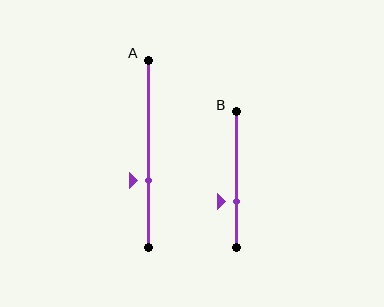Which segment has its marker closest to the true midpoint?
Segment A has its marker closest to the true midpoint.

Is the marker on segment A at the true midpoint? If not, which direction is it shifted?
No, the marker on segment A is shifted downward by about 14% of the segment length.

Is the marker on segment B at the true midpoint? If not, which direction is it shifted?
No, the marker on segment B is shifted downward by about 17% of the segment length.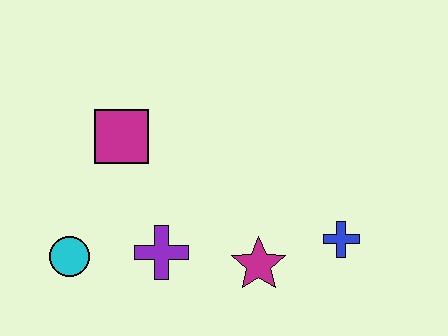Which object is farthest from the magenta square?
The blue cross is farthest from the magenta square.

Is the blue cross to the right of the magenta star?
Yes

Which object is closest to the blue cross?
The magenta star is closest to the blue cross.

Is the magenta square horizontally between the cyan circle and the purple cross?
Yes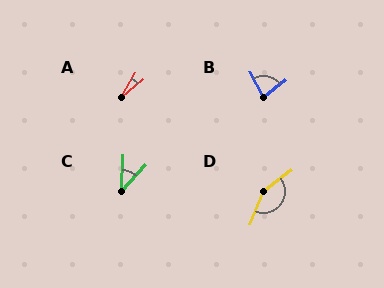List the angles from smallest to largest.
A (20°), C (40°), B (80°), D (149°).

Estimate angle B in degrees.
Approximately 80 degrees.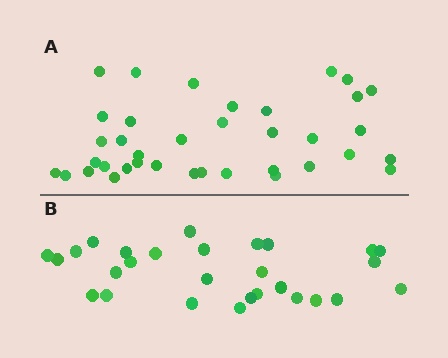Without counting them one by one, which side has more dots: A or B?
Region A (the top region) has more dots.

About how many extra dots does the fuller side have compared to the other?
Region A has roughly 8 or so more dots than region B.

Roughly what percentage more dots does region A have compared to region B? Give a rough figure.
About 30% more.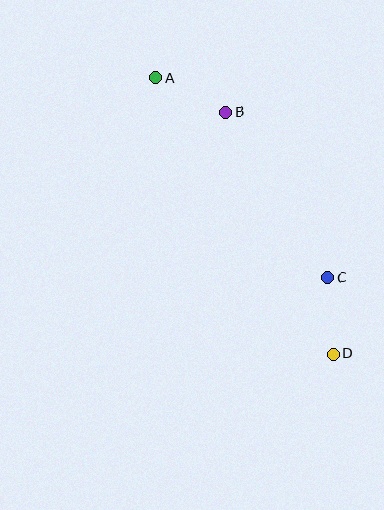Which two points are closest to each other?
Points C and D are closest to each other.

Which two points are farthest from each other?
Points A and D are farthest from each other.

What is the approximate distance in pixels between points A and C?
The distance between A and C is approximately 263 pixels.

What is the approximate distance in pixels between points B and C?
The distance between B and C is approximately 195 pixels.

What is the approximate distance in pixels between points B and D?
The distance between B and D is approximately 265 pixels.